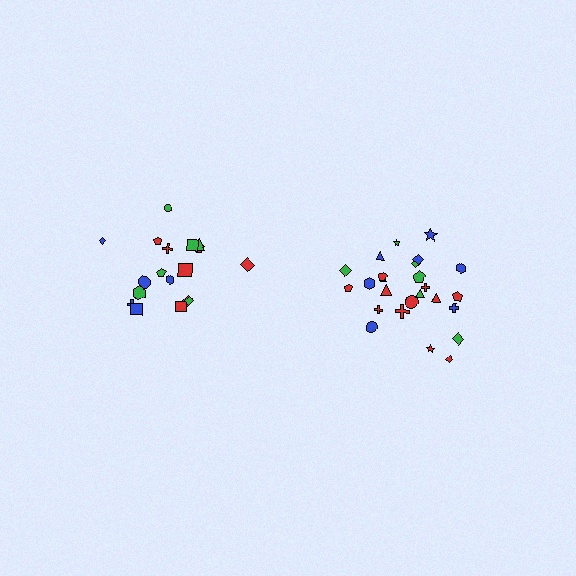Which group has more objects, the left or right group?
The right group.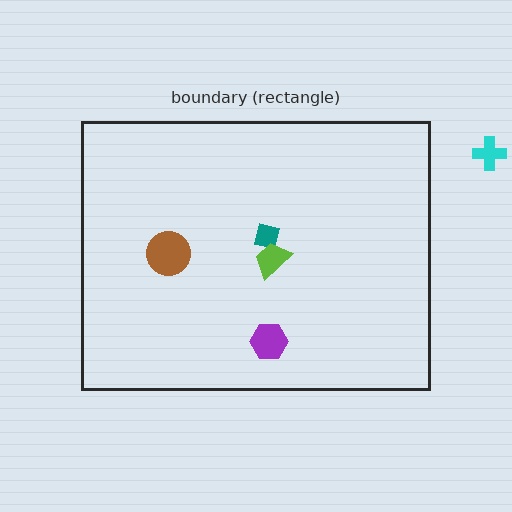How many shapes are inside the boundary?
4 inside, 1 outside.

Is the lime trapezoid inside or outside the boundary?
Inside.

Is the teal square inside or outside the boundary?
Inside.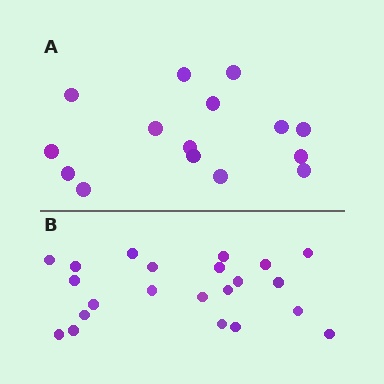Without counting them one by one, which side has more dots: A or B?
Region B (the bottom region) has more dots.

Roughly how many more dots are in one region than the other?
Region B has roughly 8 or so more dots than region A.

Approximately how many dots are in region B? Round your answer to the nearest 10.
About 20 dots. (The exact count is 22, which rounds to 20.)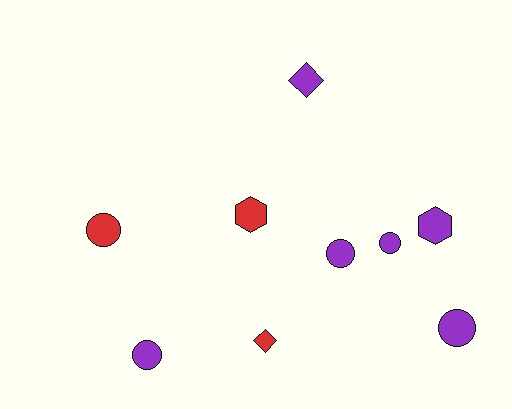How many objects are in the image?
There are 9 objects.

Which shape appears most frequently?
Circle, with 5 objects.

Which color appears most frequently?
Purple, with 6 objects.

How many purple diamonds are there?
There is 1 purple diamond.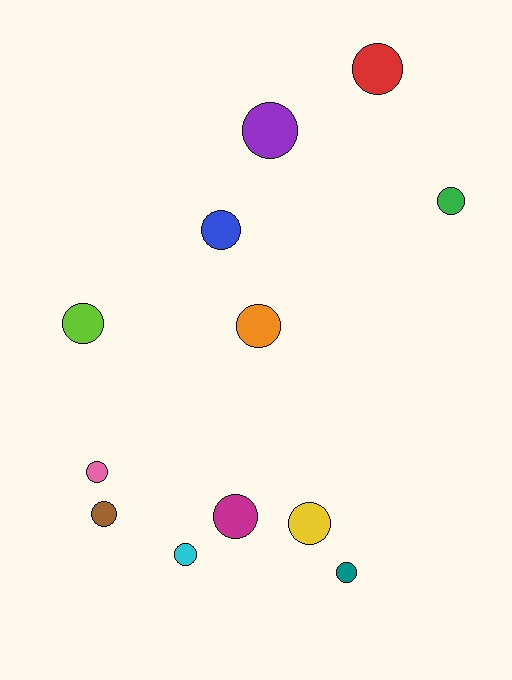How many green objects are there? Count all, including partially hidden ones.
There is 1 green object.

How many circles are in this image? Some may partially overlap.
There are 12 circles.